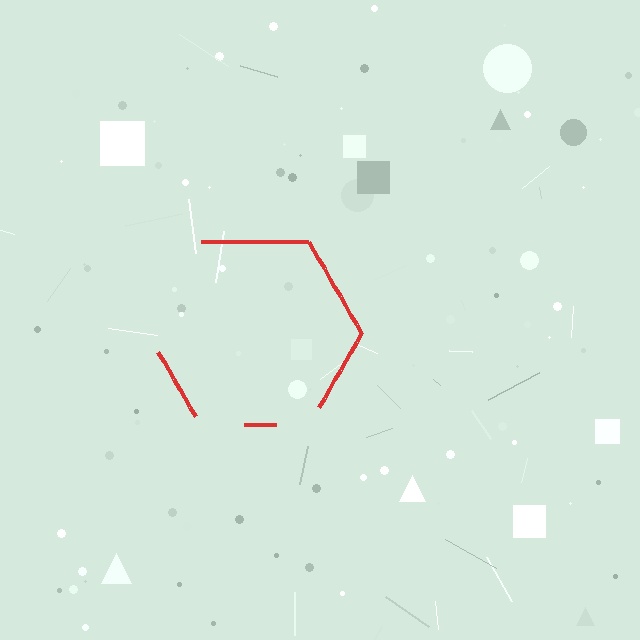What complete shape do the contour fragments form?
The contour fragments form a hexagon.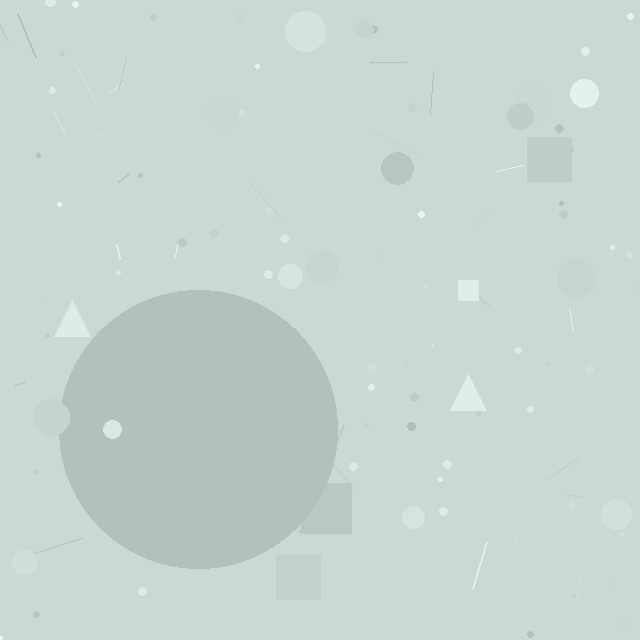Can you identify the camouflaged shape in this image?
The camouflaged shape is a circle.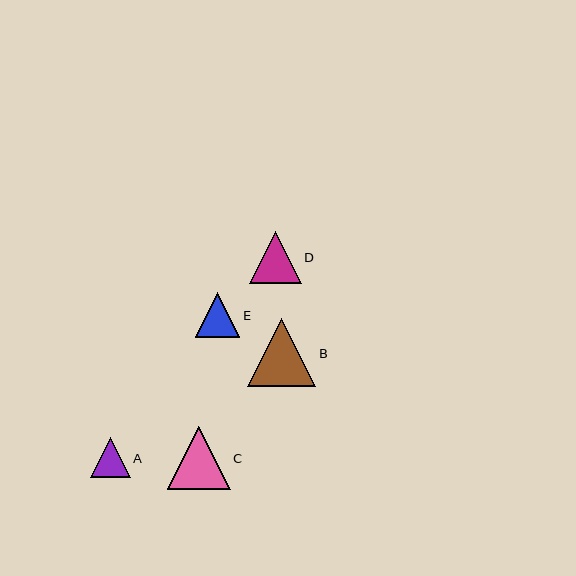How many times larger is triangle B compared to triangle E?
Triangle B is approximately 1.5 times the size of triangle E.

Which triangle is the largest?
Triangle B is the largest with a size of approximately 68 pixels.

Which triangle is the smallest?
Triangle A is the smallest with a size of approximately 40 pixels.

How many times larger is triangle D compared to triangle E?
Triangle D is approximately 1.2 times the size of triangle E.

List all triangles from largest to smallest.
From largest to smallest: B, C, D, E, A.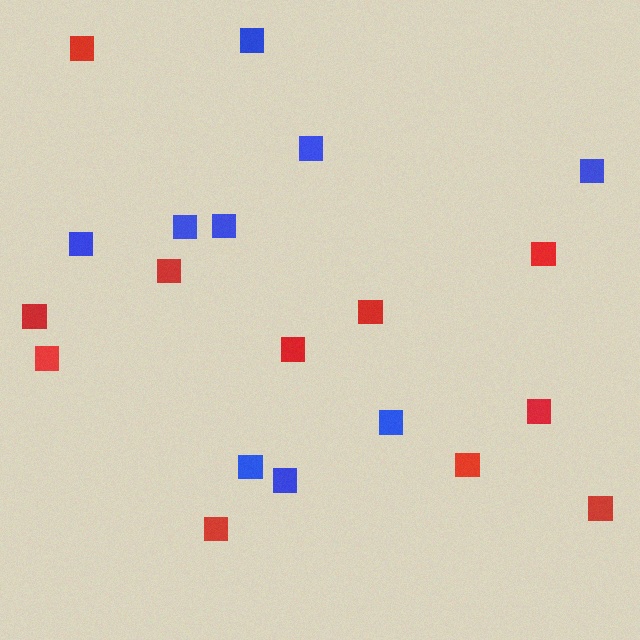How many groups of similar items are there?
There are 2 groups: one group of blue squares (9) and one group of red squares (11).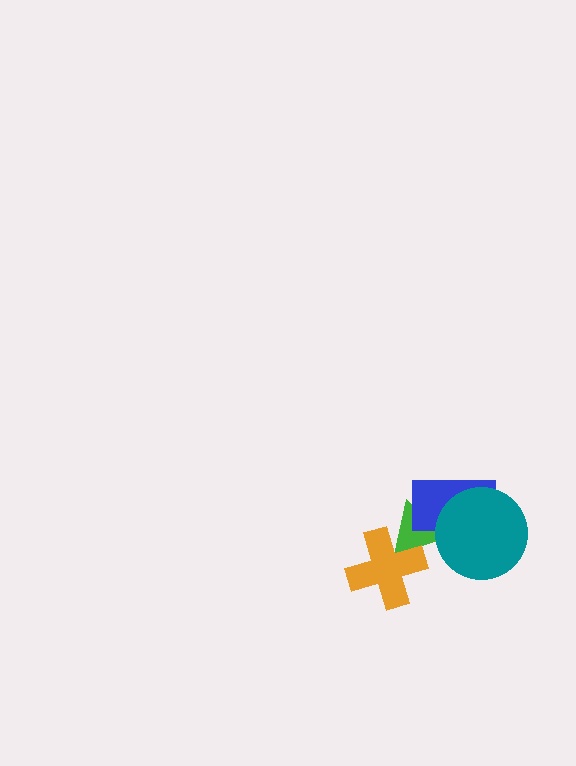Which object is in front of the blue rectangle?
The teal circle is in front of the blue rectangle.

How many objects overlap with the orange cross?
1 object overlaps with the orange cross.